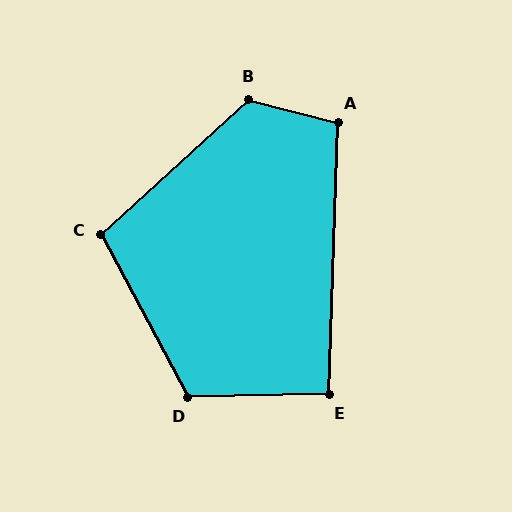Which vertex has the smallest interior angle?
E, at approximately 93 degrees.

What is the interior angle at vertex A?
Approximately 103 degrees (obtuse).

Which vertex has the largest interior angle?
B, at approximately 123 degrees.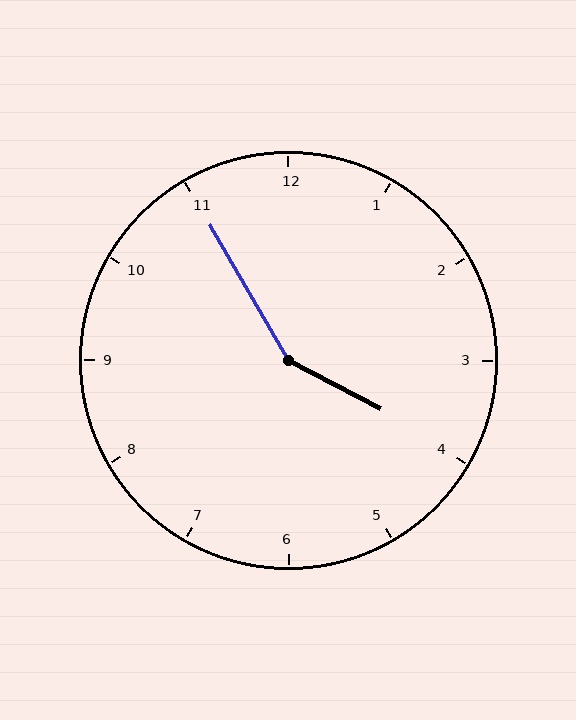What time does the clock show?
3:55.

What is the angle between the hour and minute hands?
Approximately 148 degrees.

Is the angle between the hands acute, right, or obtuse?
It is obtuse.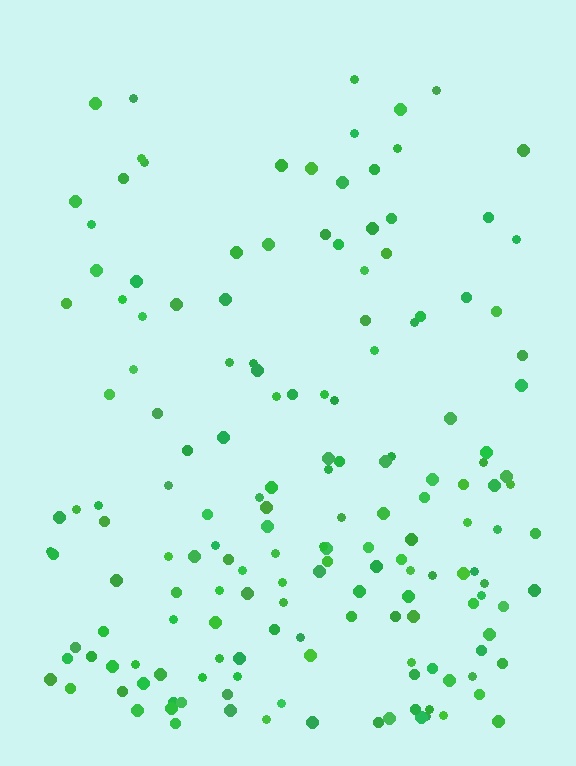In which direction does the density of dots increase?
From top to bottom, with the bottom side densest.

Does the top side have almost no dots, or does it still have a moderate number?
Still a moderate number, just noticeably fewer than the bottom.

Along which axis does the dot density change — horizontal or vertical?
Vertical.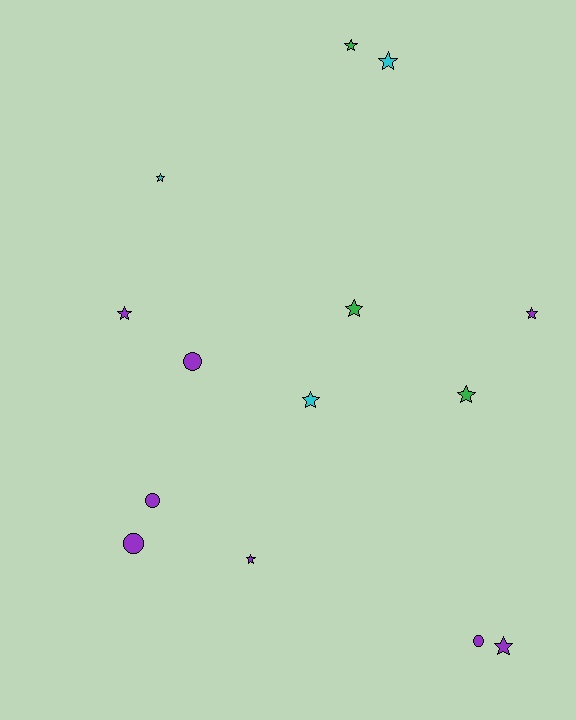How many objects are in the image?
There are 14 objects.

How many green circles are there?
There are no green circles.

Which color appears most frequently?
Purple, with 8 objects.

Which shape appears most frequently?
Star, with 10 objects.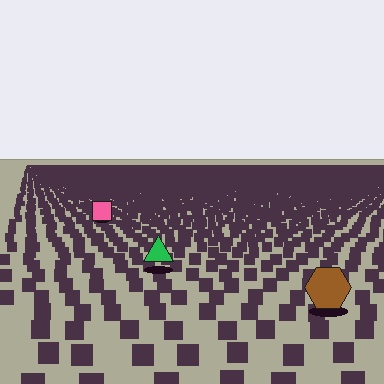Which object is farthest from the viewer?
The pink square is farthest from the viewer. It appears smaller and the ground texture around it is denser.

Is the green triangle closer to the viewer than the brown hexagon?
No. The brown hexagon is closer — you can tell from the texture gradient: the ground texture is coarser near it.